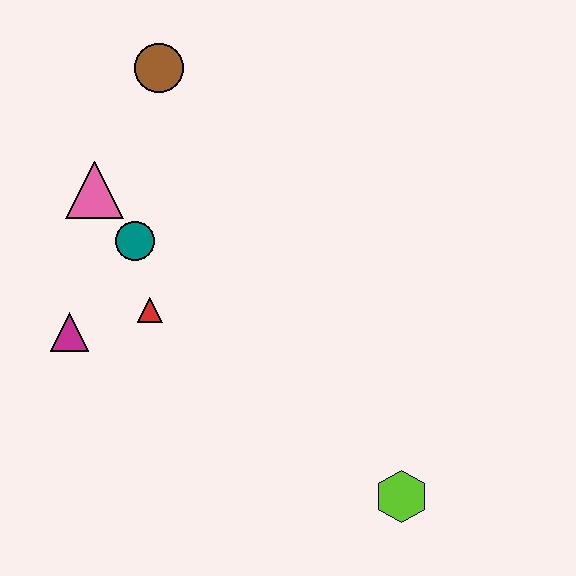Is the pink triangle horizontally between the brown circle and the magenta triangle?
Yes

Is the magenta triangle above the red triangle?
No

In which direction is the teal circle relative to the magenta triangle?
The teal circle is above the magenta triangle.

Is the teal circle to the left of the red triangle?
Yes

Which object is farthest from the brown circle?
The lime hexagon is farthest from the brown circle.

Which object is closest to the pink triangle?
The teal circle is closest to the pink triangle.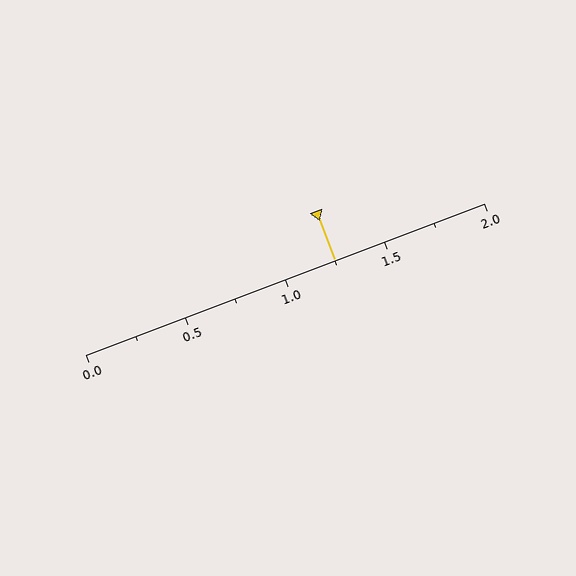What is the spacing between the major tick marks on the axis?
The major ticks are spaced 0.5 apart.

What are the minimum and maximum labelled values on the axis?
The axis runs from 0.0 to 2.0.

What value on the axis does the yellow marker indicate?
The marker indicates approximately 1.25.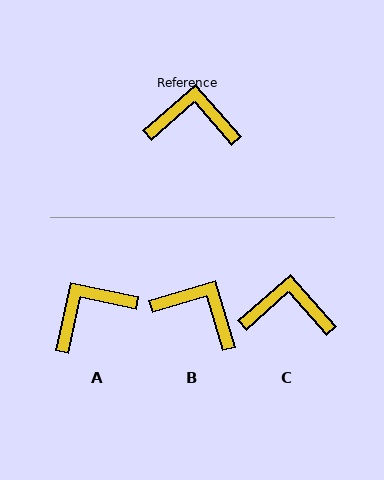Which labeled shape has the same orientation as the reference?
C.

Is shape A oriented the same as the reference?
No, it is off by about 37 degrees.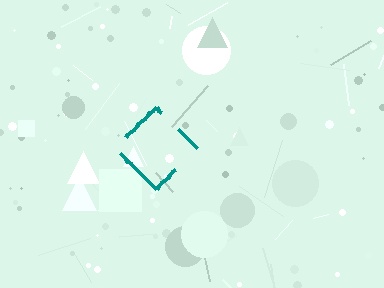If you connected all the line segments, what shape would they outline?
They would outline a diamond.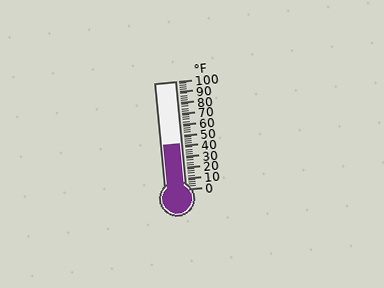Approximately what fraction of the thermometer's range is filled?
The thermometer is filled to approximately 40% of its range.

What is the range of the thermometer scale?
The thermometer scale ranges from 0°F to 100°F.